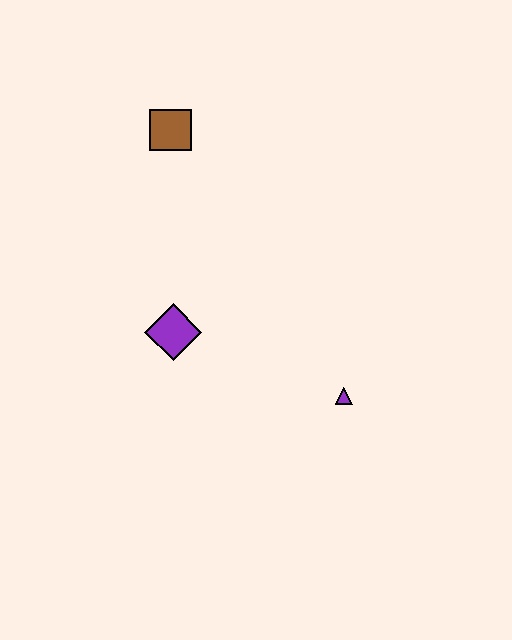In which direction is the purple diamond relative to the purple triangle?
The purple diamond is to the left of the purple triangle.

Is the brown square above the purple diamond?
Yes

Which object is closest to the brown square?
The purple diamond is closest to the brown square.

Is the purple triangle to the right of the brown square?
Yes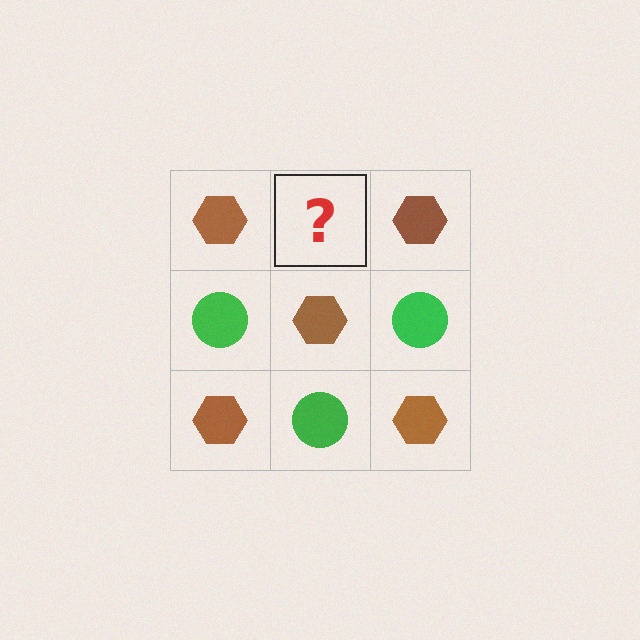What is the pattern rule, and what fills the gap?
The rule is that it alternates brown hexagon and green circle in a checkerboard pattern. The gap should be filled with a green circle.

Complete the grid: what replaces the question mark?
The question mark should be replaced with a green circle.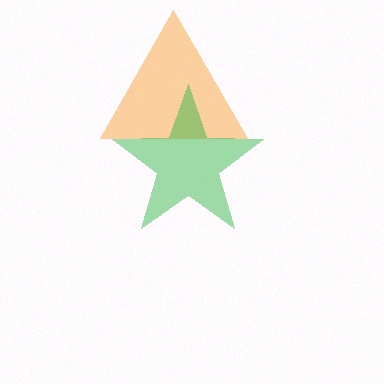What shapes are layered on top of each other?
The layered shapes are: an orange triangle, a green star.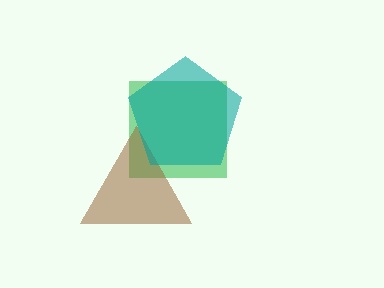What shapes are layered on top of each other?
The layered shapes are: a green square, a brown triangle, a teal pentagon.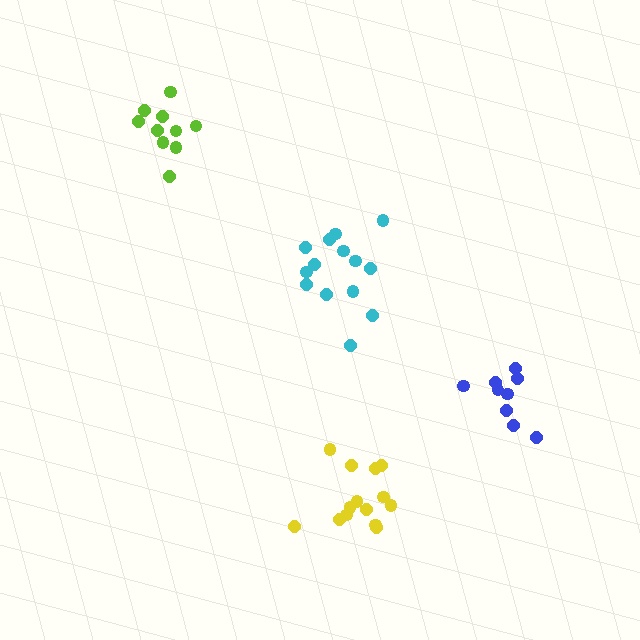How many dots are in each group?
Group 1: 9 dots, Group 2: 14 dots, Group 3: 10 dots, Group 4: 14 dots (47 total).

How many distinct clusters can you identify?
There are 4 distinct clusters.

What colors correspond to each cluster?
The clusters are colored: blue, yellow, lime, cyan.